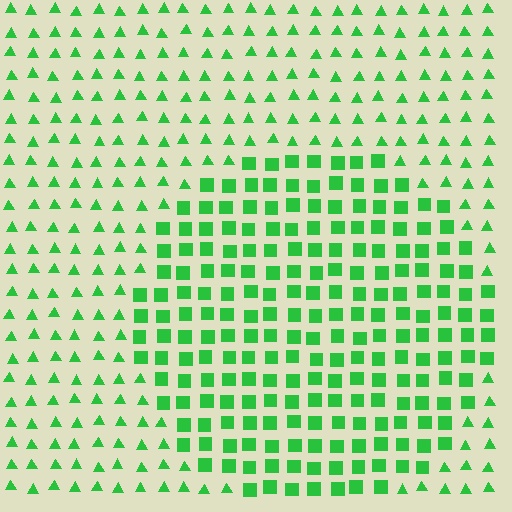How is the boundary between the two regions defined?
The boundary is defined by a change in element shape: squares inside vs. triangles outside. All elements share the same color and spacing.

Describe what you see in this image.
The image is filled with small green elements arranged in a uniform grid. A circle-shaped region contains squares, while the surrounding area contains triangles. The boundary is defined purely by the change in element shape.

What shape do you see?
I see a circle.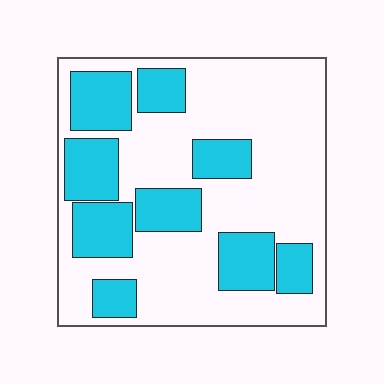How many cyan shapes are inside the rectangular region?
9.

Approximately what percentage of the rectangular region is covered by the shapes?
Approximately 35%.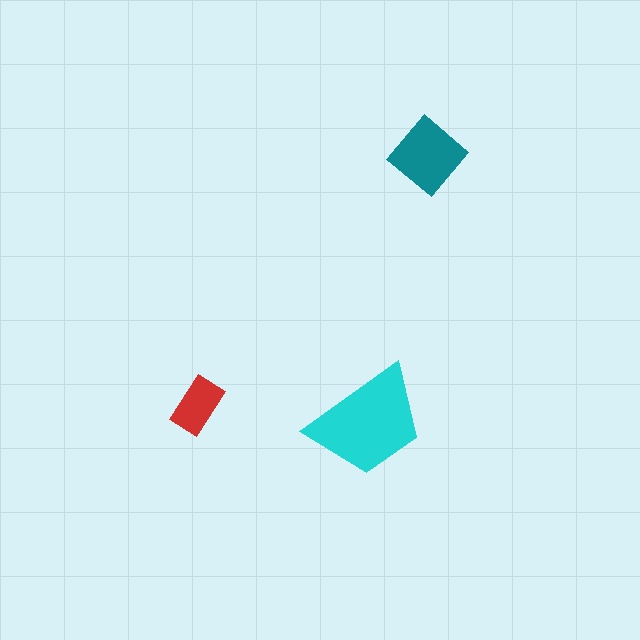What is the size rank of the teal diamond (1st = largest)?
2nd.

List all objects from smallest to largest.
The red rectangle, the teal diamond, the cyan trapezoid.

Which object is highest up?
The teal diamond is topmost.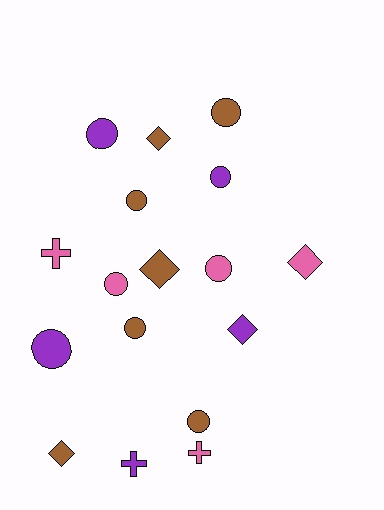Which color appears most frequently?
Brown, with 7 objects.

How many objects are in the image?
There are 17 objects.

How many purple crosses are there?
There is 1 purple cross.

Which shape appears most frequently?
Circle, with 9 objects.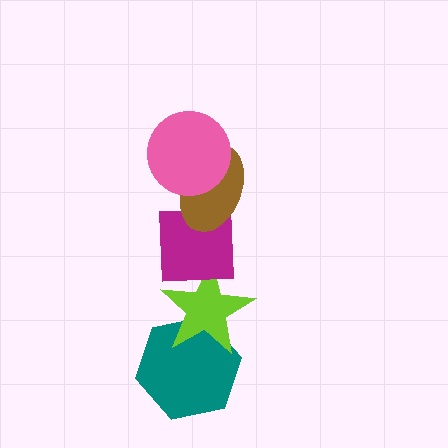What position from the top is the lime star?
The lime star is 4th from the top.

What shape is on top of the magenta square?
The brown ellipse is on top of the magenta square.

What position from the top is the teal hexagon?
The teal hexagon is 5th from the top.